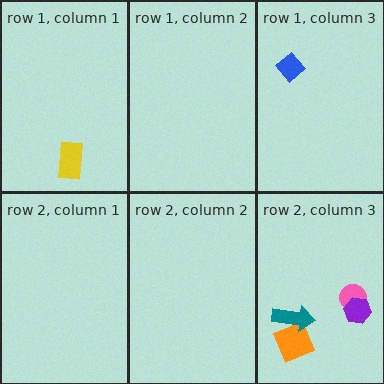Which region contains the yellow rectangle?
The row 1, column 1 region.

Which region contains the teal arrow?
The row 2, column 3 region.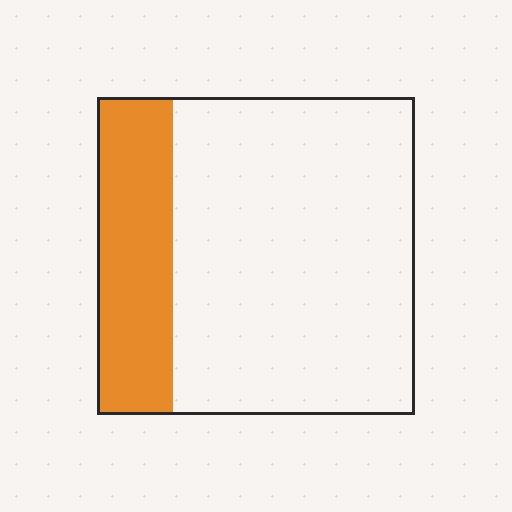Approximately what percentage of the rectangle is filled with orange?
Approximately 25%.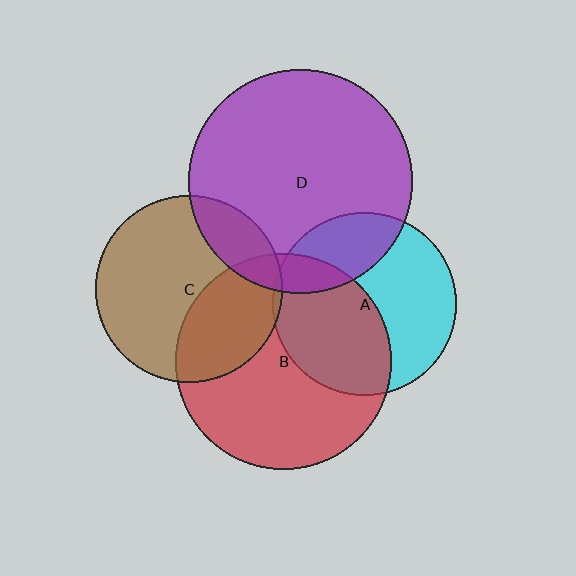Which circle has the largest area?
Circle D (purple).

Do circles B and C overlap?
Yes.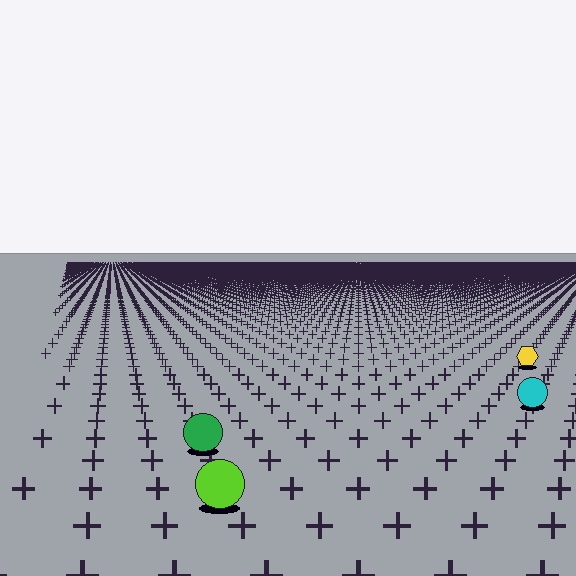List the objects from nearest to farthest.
From nearest to farthest: the lime circle, the green circle, the cyan circle, the yellow hexagon.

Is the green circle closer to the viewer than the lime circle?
No. The lime circle is closer — you can tell from the texture gradient: the ground texture is coarser near it.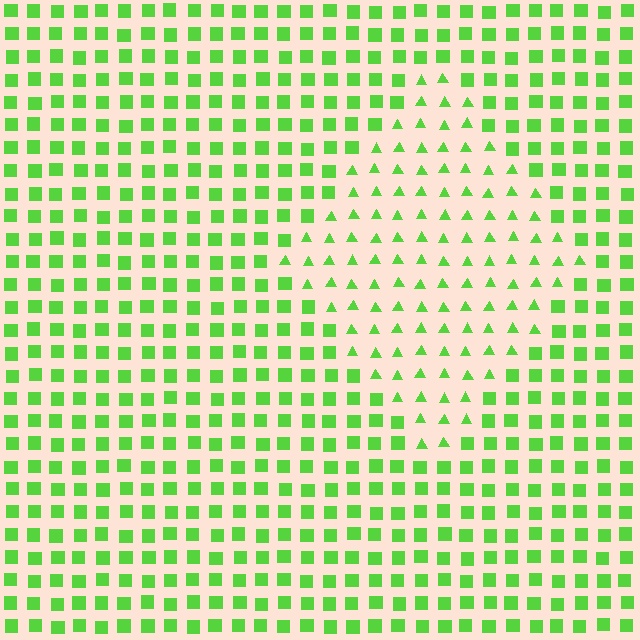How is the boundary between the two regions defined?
The boundary is defined by a change in element shape: triangles inside vs. squares outside. All elements share the same color and spacing.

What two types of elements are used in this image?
The image uses triangles inside the diamond region and squares outside it.